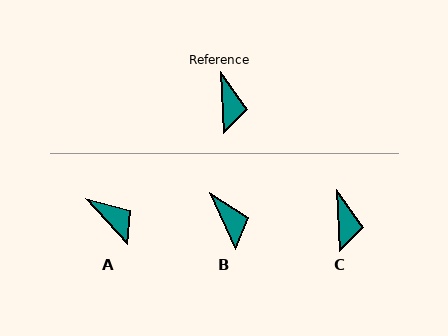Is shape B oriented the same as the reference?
No, it is off by about 23 degrees.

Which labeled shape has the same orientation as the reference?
C.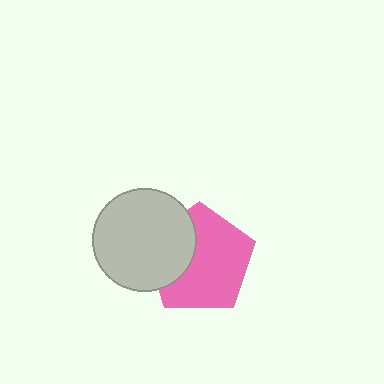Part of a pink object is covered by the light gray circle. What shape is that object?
It is a pentagon.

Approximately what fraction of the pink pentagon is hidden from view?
Roughly 32% of the pink pentagon is hidden behind the light gray circle.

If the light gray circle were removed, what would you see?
You would see the complete pink pentagon.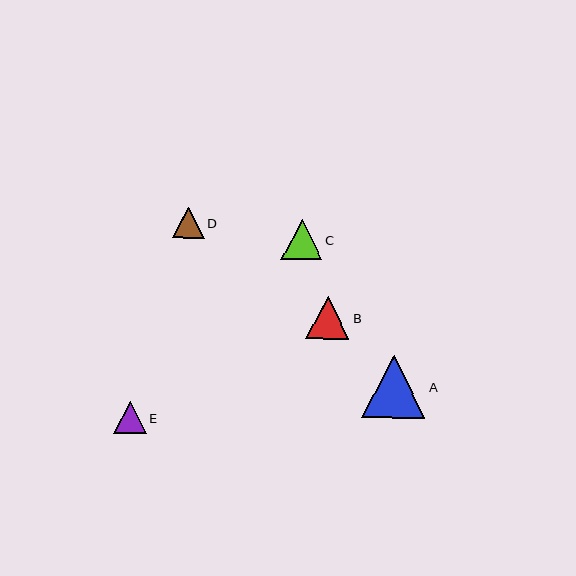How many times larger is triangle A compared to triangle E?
Triangle A is approximately 2.0 times the size of triangle E.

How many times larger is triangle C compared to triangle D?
Triangle C is approximately 1.3 times the size of triangle D.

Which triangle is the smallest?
Triangle D is the smallest with a size of approximately 32 pixels.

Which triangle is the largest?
Triangle A is the largest with a size of approximately 63 pixels.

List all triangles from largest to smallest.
From largest to smallest: A, B, C, E, D.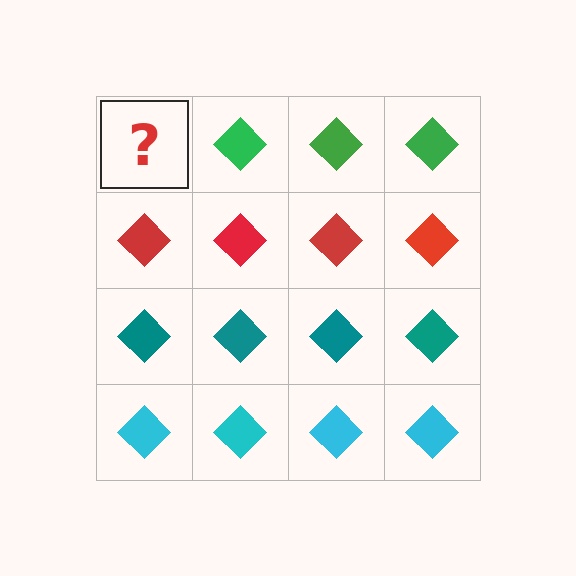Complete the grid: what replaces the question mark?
The question mark should be replaced with a green diamond.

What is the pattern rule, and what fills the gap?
The rule is that each row has a consistent color. The gap should be filled with a green diamond.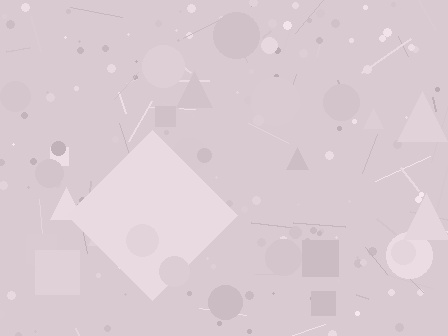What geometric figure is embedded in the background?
A diamond is embedded in the background.